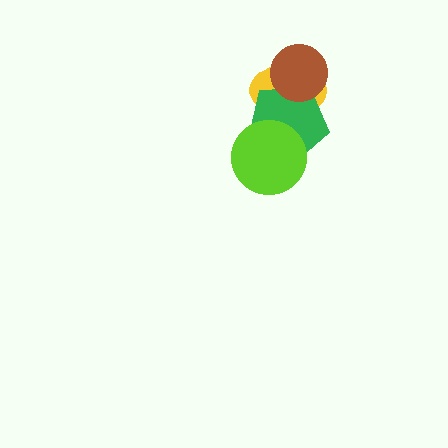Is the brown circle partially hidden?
No, no other shape covers it.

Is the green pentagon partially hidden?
Yes, it is partially covered by another shape.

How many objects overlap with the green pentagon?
3 objects overlap with the green pentagon.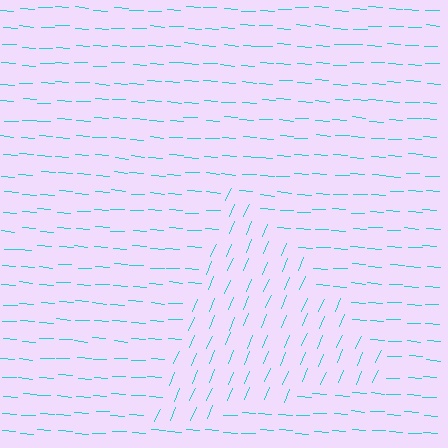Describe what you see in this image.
The image is filled with small cyan line segments. A triangle region in the image has lines oriented differently from the surrounding lines, creating a visible texture boundary.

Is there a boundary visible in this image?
Yes, there is a texture boundary formed by a change in line orientation.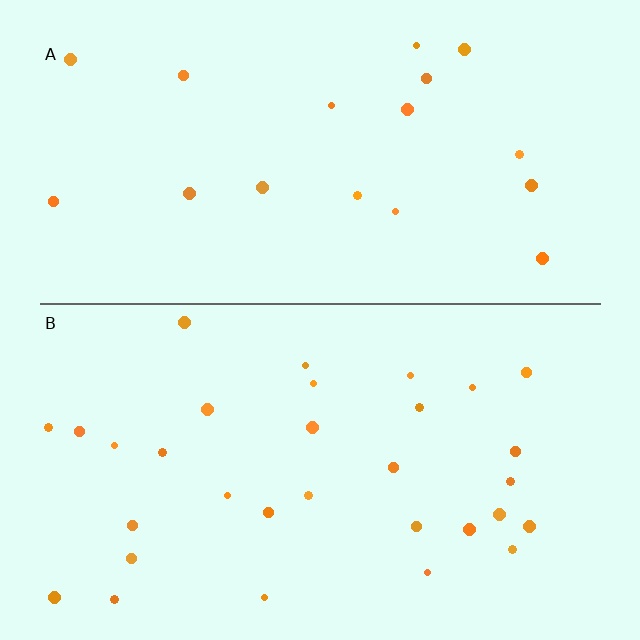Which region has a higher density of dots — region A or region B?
B (the bottom).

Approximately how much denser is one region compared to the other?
Approximately 1.8× — region B over region A.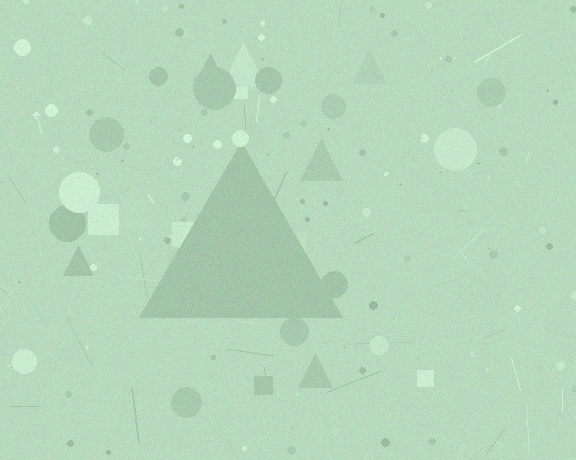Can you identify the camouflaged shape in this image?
The camouflaged shape is a triangle.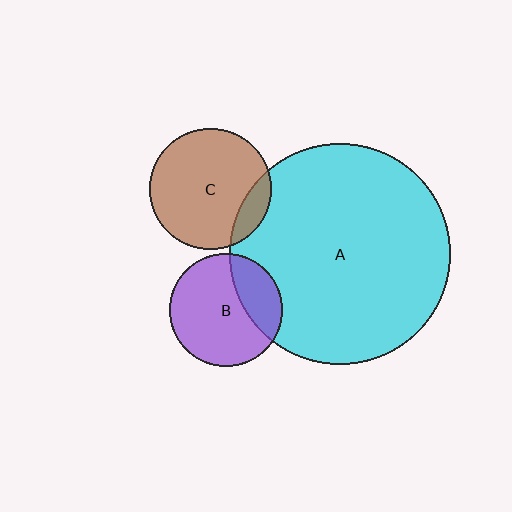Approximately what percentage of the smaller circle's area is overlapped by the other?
Approximately 25%.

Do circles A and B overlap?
Yes.